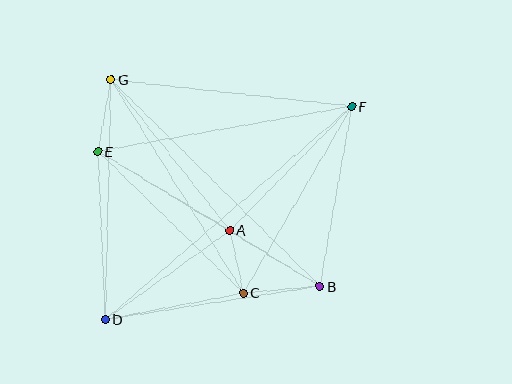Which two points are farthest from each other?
Points D and F are farthest from each other.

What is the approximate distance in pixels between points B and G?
The distance between B and G is approximately 294 pixels.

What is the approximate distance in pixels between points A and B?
The distance between A and B is approximately 106 pixels.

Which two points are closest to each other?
Points A and C are closest to each other.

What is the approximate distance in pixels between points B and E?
The distance between B and E is approximately 260 pixels.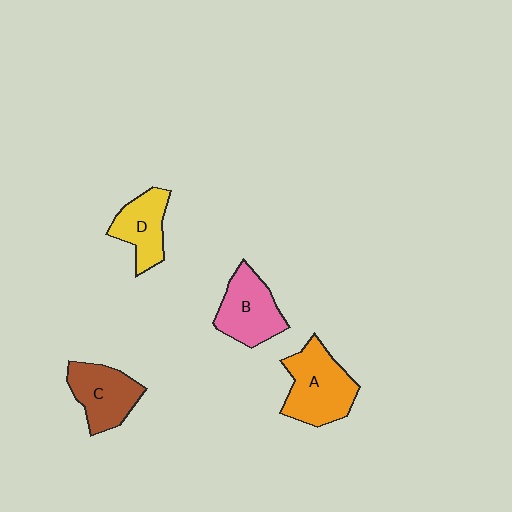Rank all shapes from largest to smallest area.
From largest to smallest: A (orange), B (pink), C (brown), D (yellow).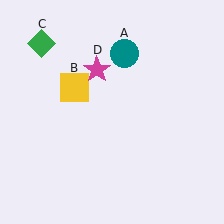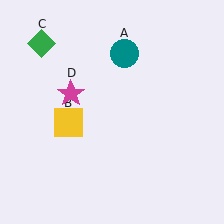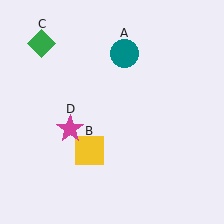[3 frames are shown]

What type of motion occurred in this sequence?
The yellow square (object B), magenta star (object D) rotated counterclockwise around the center of the scene.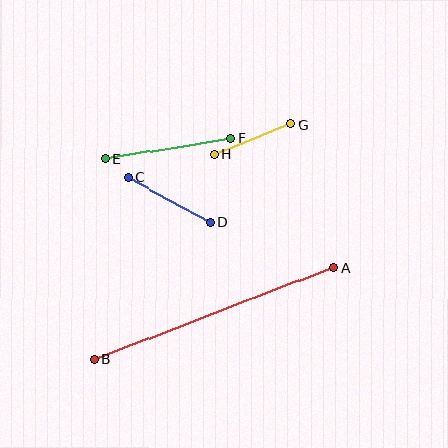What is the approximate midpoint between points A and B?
The midpoint is at approximately (214, 313) pixels.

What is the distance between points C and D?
The distance is approximately 93 pixels.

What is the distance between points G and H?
The distance is approximately 81 pixels.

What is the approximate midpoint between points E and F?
The midpoint is at approximately (168, 149) pixels.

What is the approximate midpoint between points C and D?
The midpoint is at approximately (169, 200) pixels.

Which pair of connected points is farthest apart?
Points A and B are farthest apart.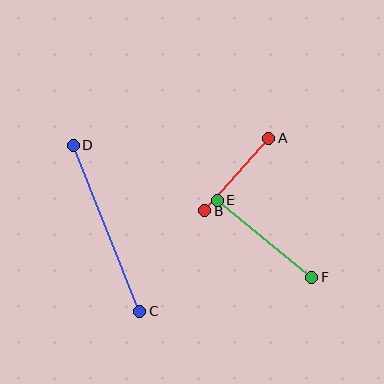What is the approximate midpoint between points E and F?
The midpoint is at approximately (265, 239) pixels.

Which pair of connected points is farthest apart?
Points C and D are farthest apart.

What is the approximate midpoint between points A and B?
The midpoint is at approximately (237, 174) pixels.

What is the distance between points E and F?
The distance is approximately 122 pixels.